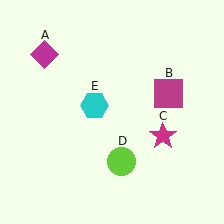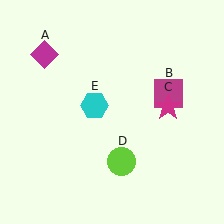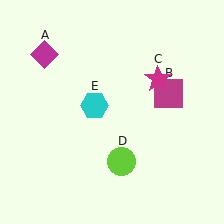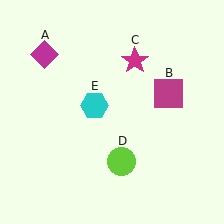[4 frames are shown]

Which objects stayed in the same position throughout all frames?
Magenta diamond (object A) and magenta square (object B) and lime circle (object D) and cyan hexagon (object E) remained stationary.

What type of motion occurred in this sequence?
The magenta star (object C) rotated counterclockwise around the center of the scene.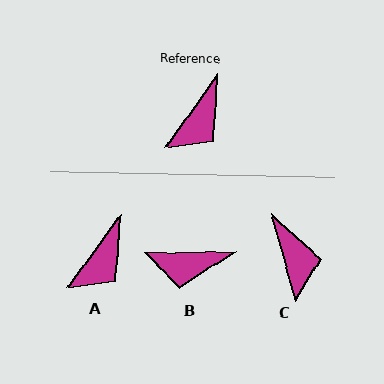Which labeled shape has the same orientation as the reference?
A.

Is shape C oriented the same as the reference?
No, it is off by about 51 degrees.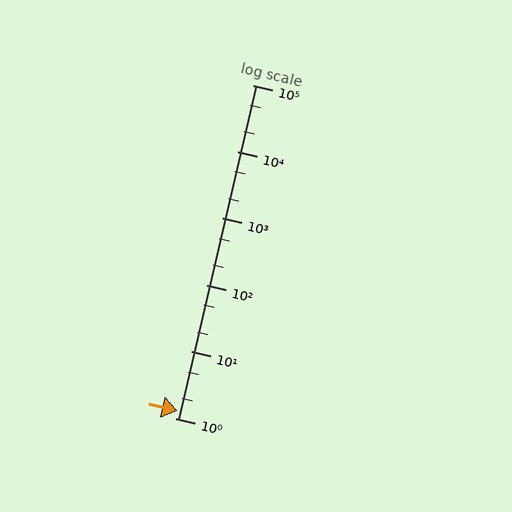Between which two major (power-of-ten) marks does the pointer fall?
The pointer is between 1 and 10.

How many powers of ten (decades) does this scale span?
The scale spans 5 decades, from 1 to 100000.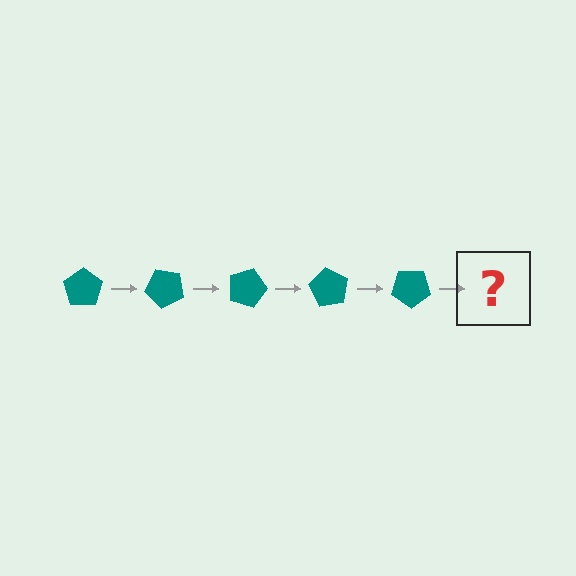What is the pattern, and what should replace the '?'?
The pattern is that the pentagon rotates 45 degrees each step. The '?' should be a teal pentagon rotated 225 degrees.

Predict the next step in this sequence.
The next step is a teal pentagon rotated 225 degrees.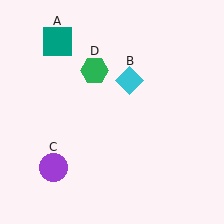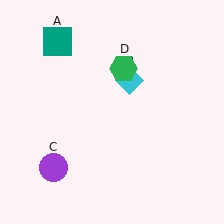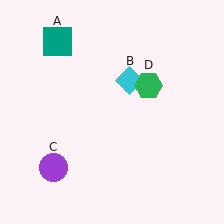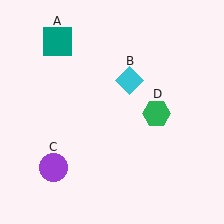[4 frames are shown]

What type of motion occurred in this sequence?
The green hexagon (object D) rotated clockwise around the center of the scene.